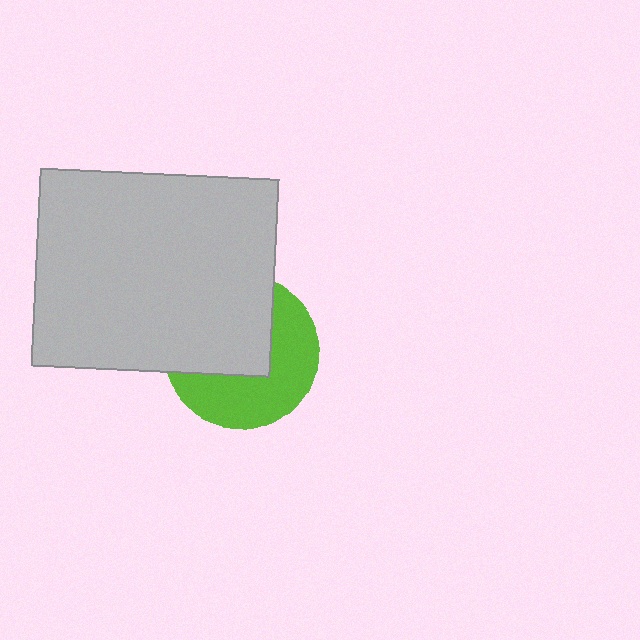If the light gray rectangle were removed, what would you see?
You would see the complete lime circle.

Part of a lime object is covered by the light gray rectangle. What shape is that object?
It is a circle.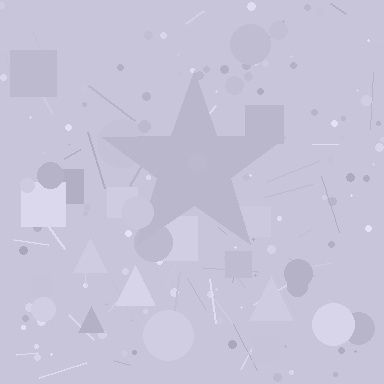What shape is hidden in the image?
A star is hidden in the image.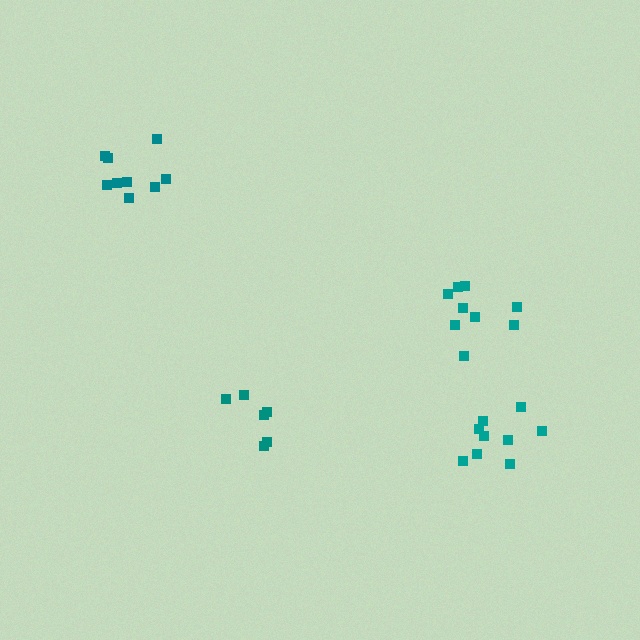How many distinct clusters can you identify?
There are 4 distinct clusters.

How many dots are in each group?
Group 1: 9 dots, Group 2: 6 dots, Group 3: 9 dots, Group 4: 9 dots (33 total).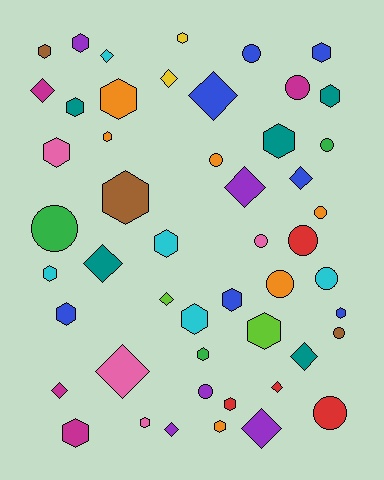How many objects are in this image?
There are 50 objects.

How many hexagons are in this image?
There are 23 hexagons.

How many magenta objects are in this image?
There are 4 magenta objects.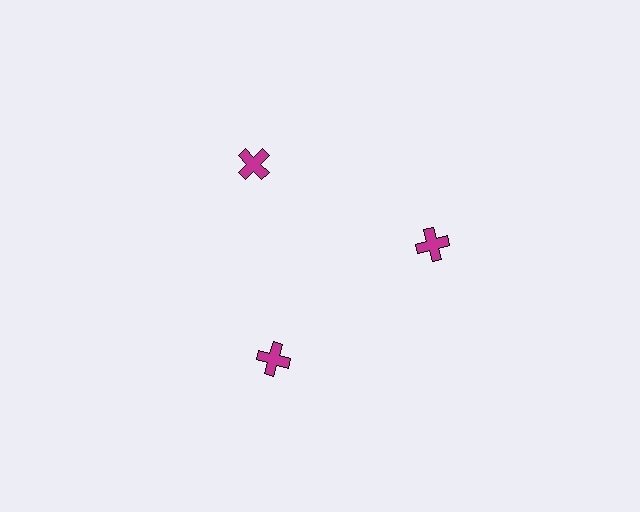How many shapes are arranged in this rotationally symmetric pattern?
There are 3 shapes, arranged in 3 groups of 1.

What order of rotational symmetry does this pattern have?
This pattern has 3-fold rotational symmetry.